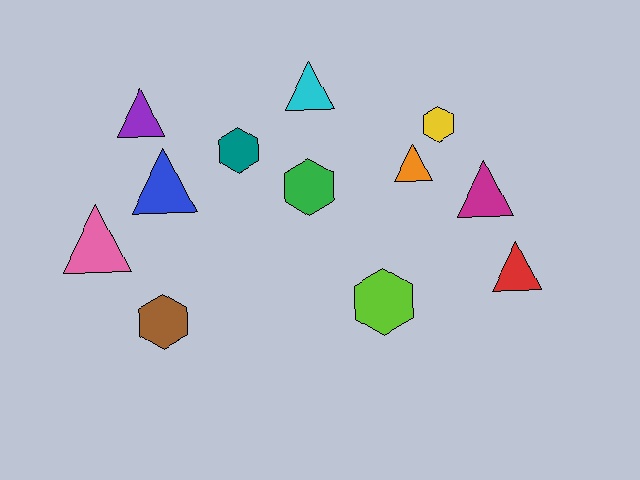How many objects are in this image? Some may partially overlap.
There are 12 objects.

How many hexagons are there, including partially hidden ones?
There are 5 hexagons.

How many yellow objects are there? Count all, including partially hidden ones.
There is 1 yellow object.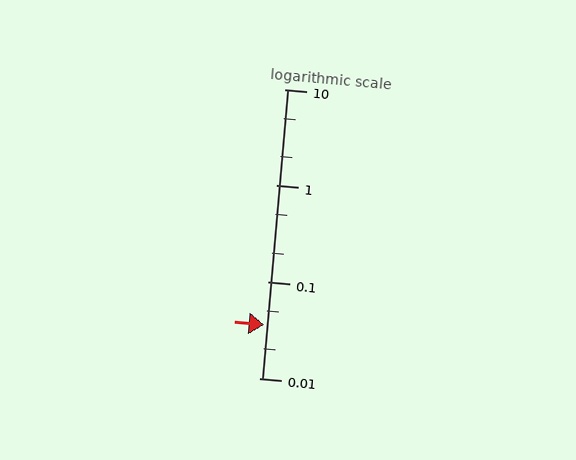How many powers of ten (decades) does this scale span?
The scale spans 3 decades, from 0.01 to 10.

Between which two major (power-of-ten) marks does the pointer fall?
The pointer is between 0.01 and 0.1.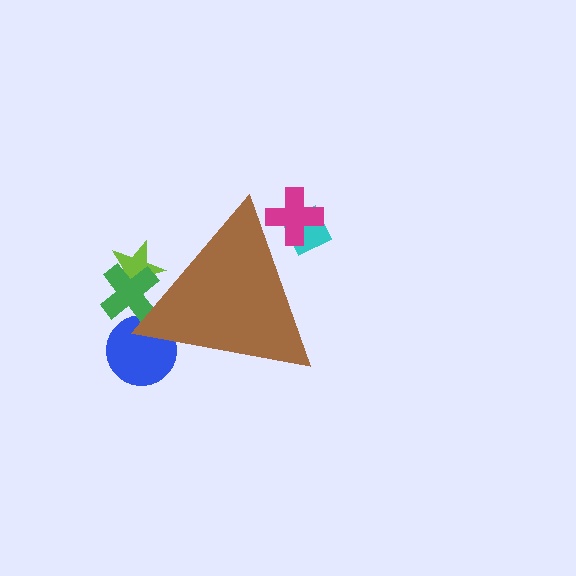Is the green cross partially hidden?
Yes, the green cross is partially hidden behind the brown triangle.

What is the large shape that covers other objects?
A brown triangle.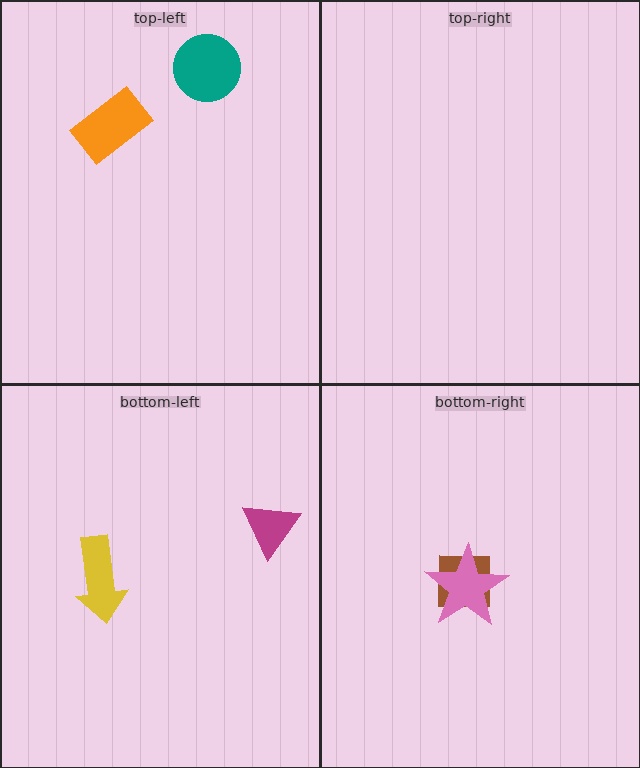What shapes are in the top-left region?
The teal circle, the orange rectangle.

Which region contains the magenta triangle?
The bottom-left region.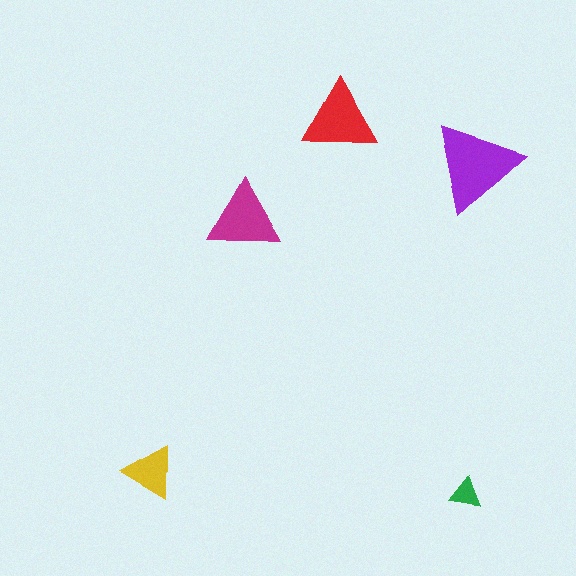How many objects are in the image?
There are 5 objects in the image.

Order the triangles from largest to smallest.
the purple one, the red one, the magenta one, the yellow one, the green one.